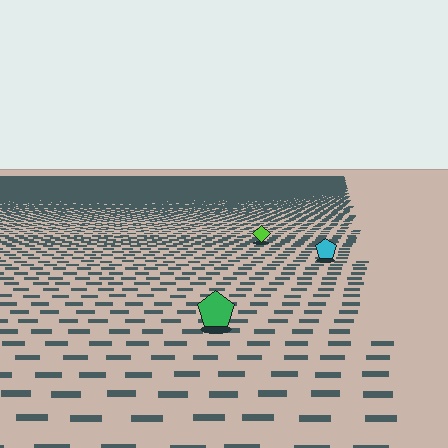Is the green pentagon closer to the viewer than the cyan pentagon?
Yes. The green pentagon is closer — you can tell from the texture gradient: the ground texture is coarser near it.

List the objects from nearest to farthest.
From nearest to farthest: the green pentagon, the cyan pentagon, the lime diamond.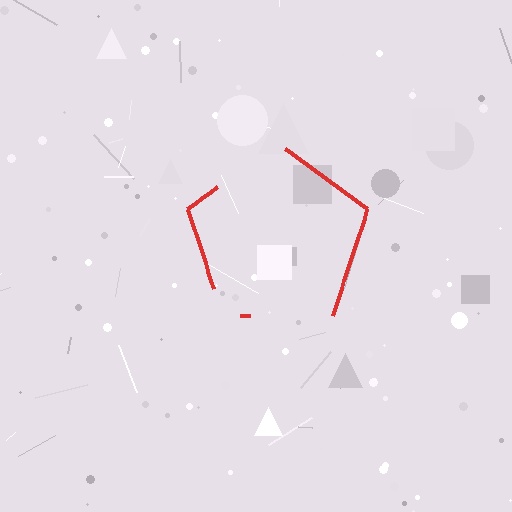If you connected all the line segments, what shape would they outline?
They would outline a pentagon.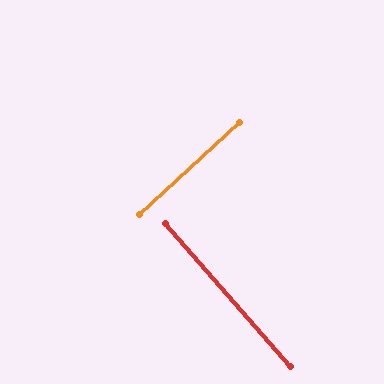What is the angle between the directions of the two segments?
Approximately 88 degrees.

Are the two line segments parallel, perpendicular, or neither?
Perpendicular — they meet at approximately 88°.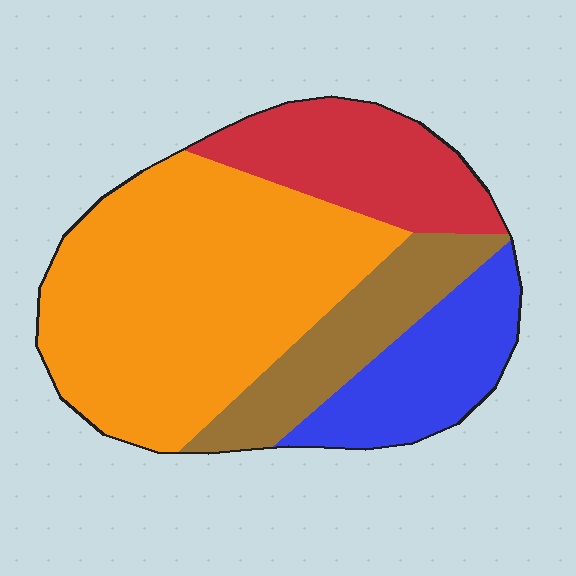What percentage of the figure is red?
Red takes up less than a quarter of the figure.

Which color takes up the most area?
Orange, at roughly 50%.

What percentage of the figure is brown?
Brown covers about 15% of the figure.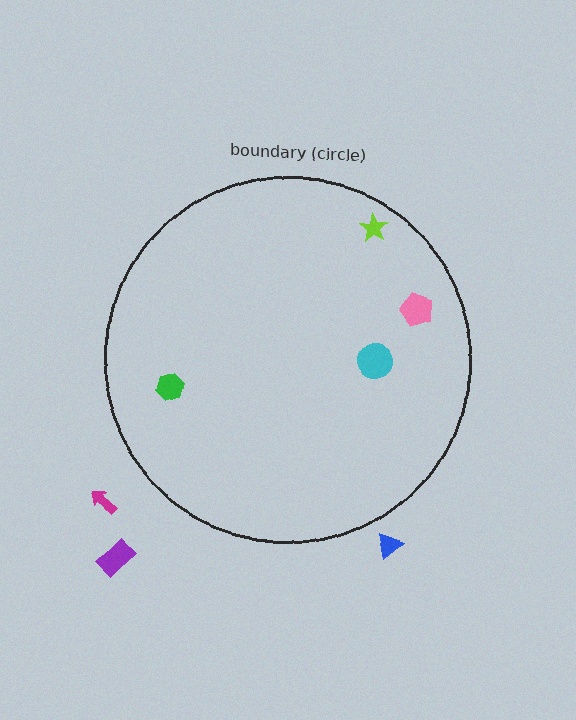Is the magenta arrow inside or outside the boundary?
Outside.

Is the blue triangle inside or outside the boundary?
Outside.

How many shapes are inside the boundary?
4 inside, 3 outside.